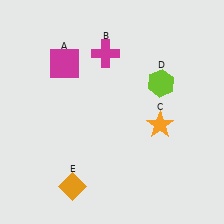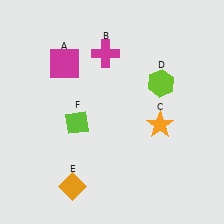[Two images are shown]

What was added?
A lime diamond (F) was added in Image 2.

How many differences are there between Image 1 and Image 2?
There is 1 difference between the two images.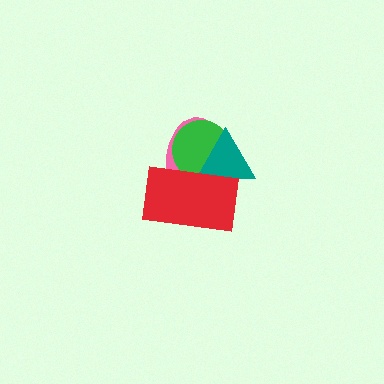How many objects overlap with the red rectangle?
3 objects overlap with the red rectangle.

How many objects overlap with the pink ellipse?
3 objects overlap with the pink ellipse.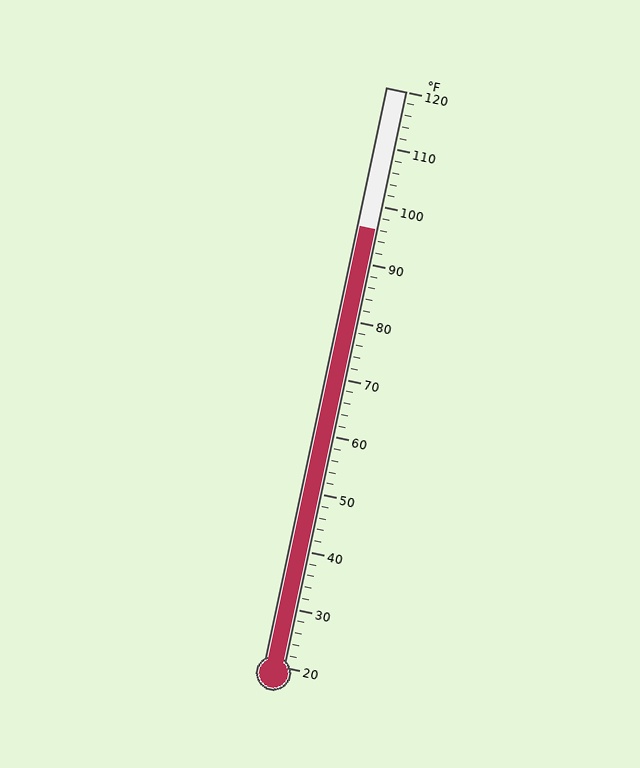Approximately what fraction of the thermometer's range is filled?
The thermometer is filled to approximately 75% of its range.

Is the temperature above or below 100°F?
The temperature is below 100°F.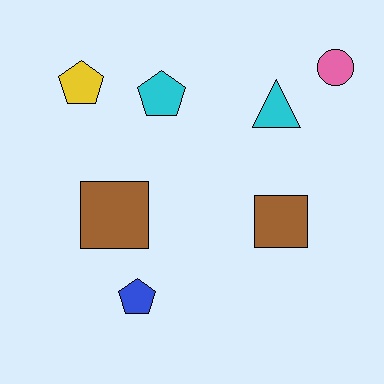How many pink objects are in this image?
There is 1 pink object.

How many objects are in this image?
There are 7 objects.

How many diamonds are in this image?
There are no diamonds.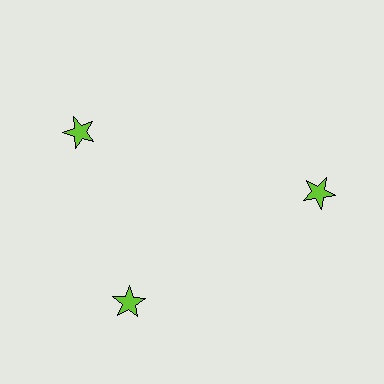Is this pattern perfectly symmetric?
No. The 3 lime stars are arranged in a ring, but one element near the 11 o'clock position is rotated out of alignment along the ring, breaking the 3-fold rotational symmetry.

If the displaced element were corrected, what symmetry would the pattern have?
It would have 3-fold rotational symmetry — the pattern would map onto itself every 120 degrees.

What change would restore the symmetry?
The symmetry would be restored by rotating it back into even spacing with its neighbors so that all 3 stars sit at equal angles and equal distance from the center.